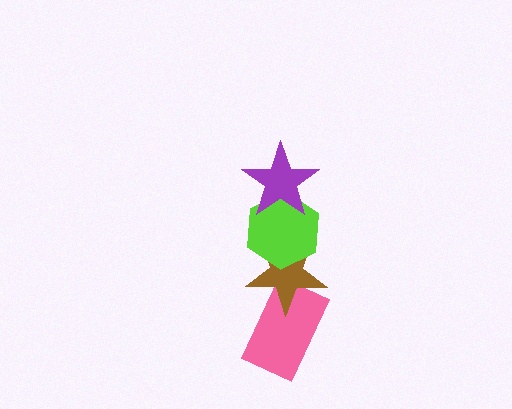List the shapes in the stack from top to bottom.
From top to bottom: the purple star, the lime hexagon, the brown star, the pink rectangle.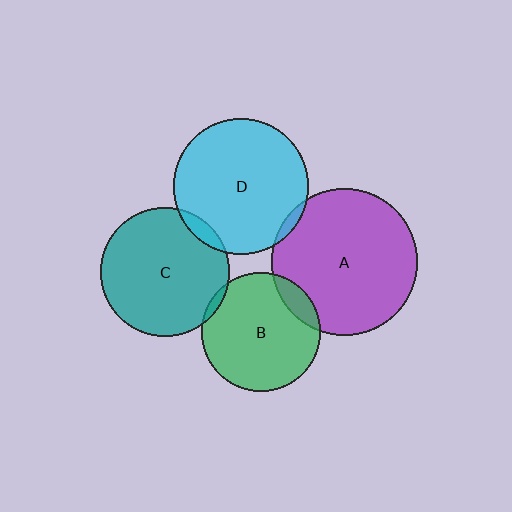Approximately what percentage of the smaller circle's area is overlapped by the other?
Approximately 5%.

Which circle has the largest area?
Circle A (purple).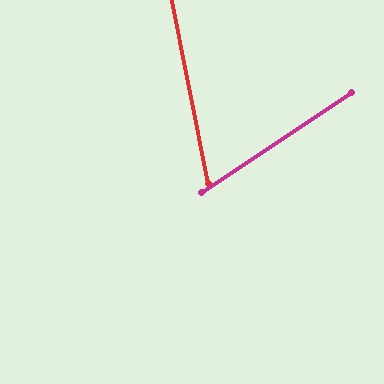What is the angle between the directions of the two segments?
Approximately 67 degrees.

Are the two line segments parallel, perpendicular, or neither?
Neither parallel nor perpendicular — they differ by about 67°.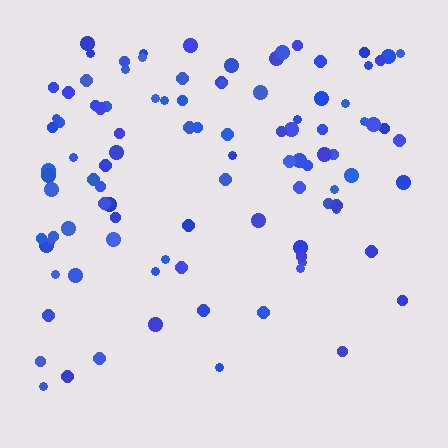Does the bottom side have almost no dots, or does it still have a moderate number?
Still a moderate number, just noticeably fewer than the top.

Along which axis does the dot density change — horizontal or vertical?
Vertical.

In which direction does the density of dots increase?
From bottom to top, with the top side densest.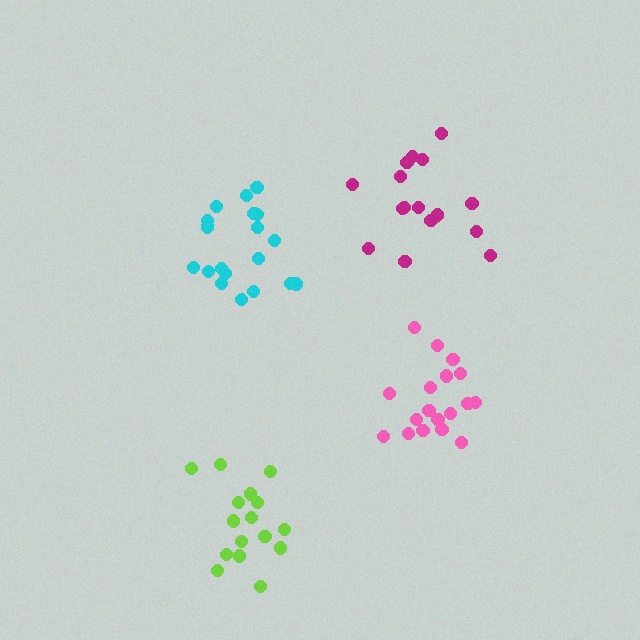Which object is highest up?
The magenta cluster is topmost.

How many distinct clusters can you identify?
There are 4 distinct clusters.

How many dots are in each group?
Group 1: 18 dots, Group 2: 16 dots, Group 3: 19 dots, Group 4: 16 dots (69 total).